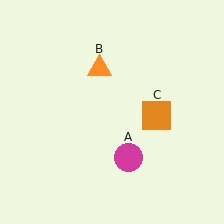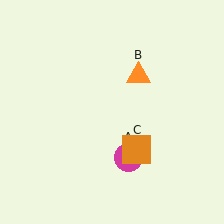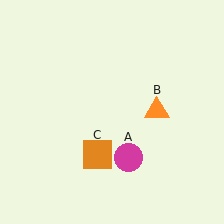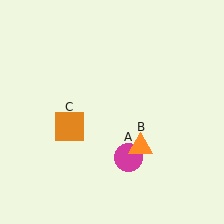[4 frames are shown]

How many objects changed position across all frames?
2 objects changed position: orange triangle (object B), orange square (object C).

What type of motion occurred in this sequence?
The orange triangle (object B), orange square (object C) rotated clockwise around the center of the scene.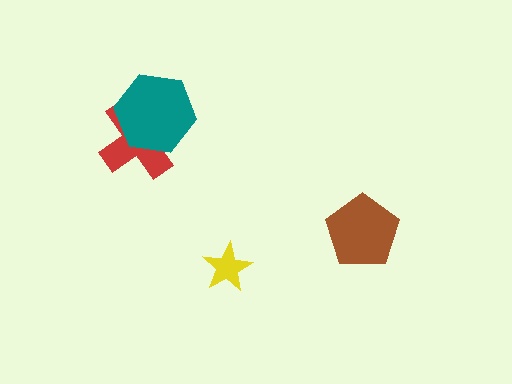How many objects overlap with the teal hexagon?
1 object overlaps with the teal hexagon.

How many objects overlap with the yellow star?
0 objects overlap with the yellow star.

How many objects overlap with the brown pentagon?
0 objects overlap with the brown pentagon.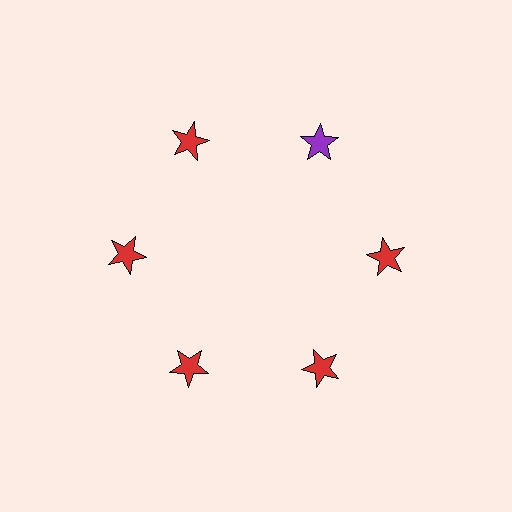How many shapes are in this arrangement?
There are 6 shapes arranged in a ring pattern.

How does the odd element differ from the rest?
It has a different color: purple instead of red.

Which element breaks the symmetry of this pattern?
The purple star at roughly the 1 o'clock position breaks the symmetry. All other shapes are red stars.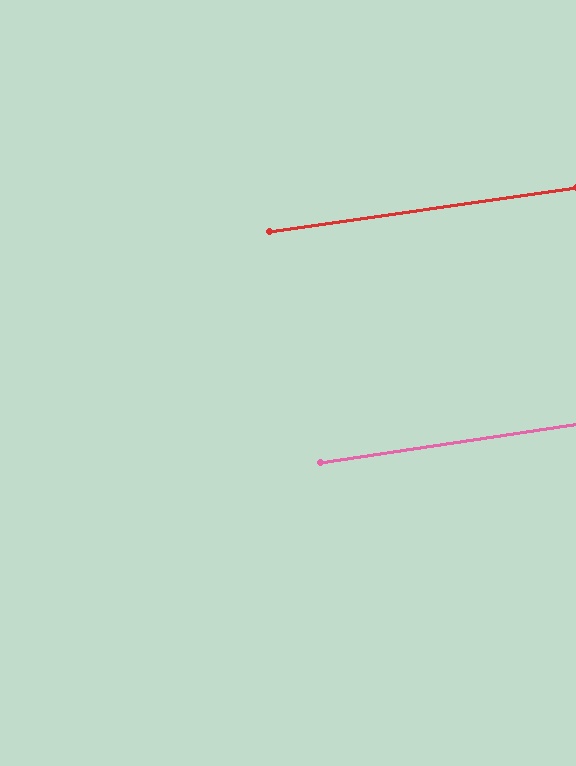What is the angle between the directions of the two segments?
Approximately 0 degrees.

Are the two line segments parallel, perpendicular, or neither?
Parallel — their directions differ by only 0.2°.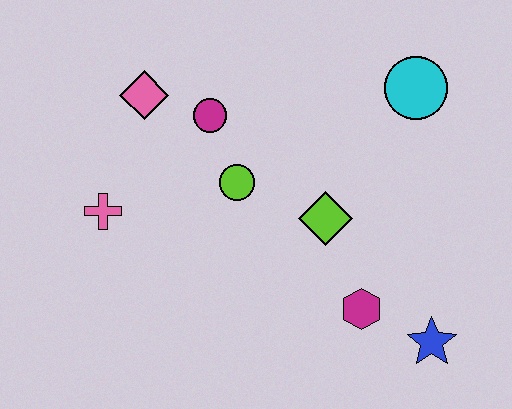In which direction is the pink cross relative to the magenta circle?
The pink cross is to the left of the magenta circle.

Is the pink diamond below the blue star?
No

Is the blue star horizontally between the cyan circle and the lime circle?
No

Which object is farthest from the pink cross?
The blue star is farthest from the pink cross.